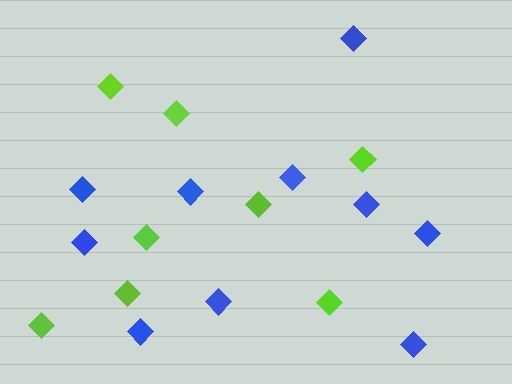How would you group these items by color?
There are 2 groups: one group of blue diamonds (10) and one group of lime diamonds (8).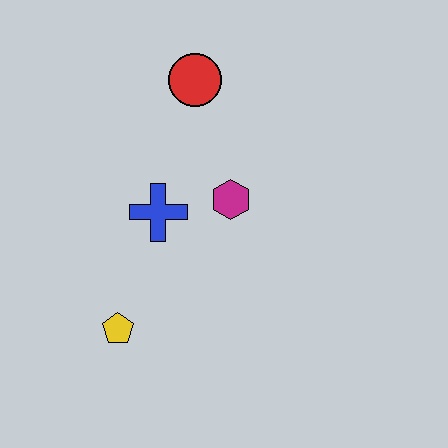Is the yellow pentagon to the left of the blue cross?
Yes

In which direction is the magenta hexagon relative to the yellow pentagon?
The magenta hexagon is above the yellow pentagon.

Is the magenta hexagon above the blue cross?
Yes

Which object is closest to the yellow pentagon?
The blue cross is closest to the yellow pentagon.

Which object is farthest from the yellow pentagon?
The red circle is farthest from the yellow pentagon.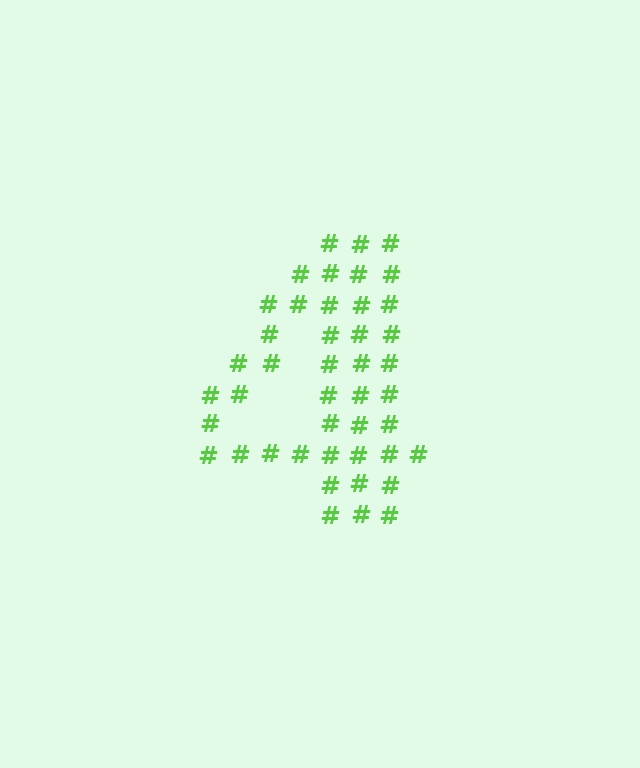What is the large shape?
The large shape is the digit 4.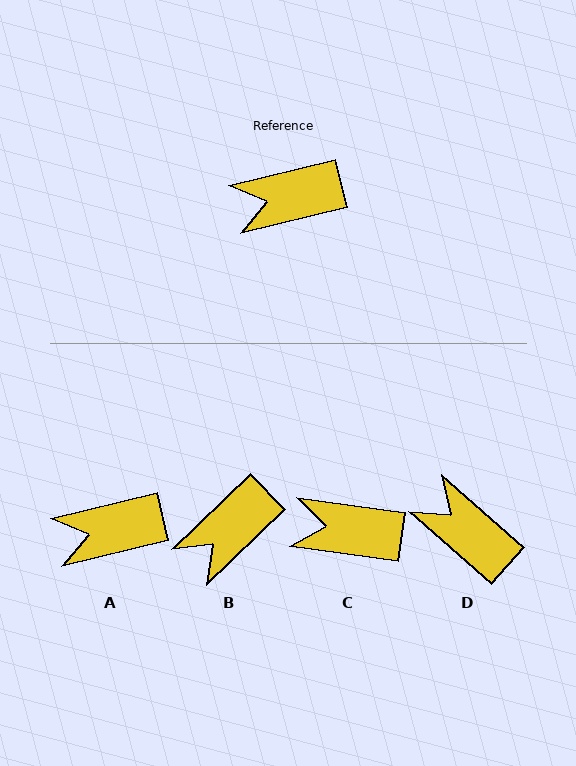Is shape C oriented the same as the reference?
No, it is off by about 21 degrees.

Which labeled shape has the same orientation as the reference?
A.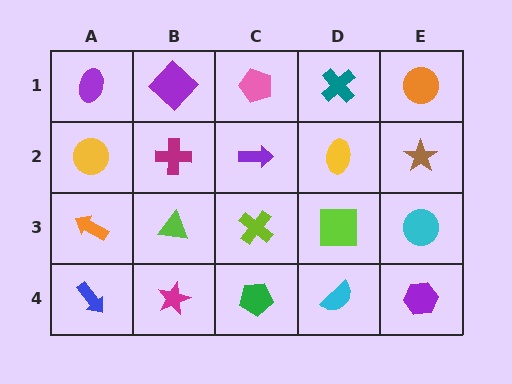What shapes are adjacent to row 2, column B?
A purple diamond (row 1, column B), a lime triangle (row 3, column B), a yellow circle (row 2, column A), a purple arrow (row 2, column C).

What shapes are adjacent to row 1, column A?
A yellow circle (row 2, column A), a purple diamond (row 1, column B).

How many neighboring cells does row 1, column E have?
2.